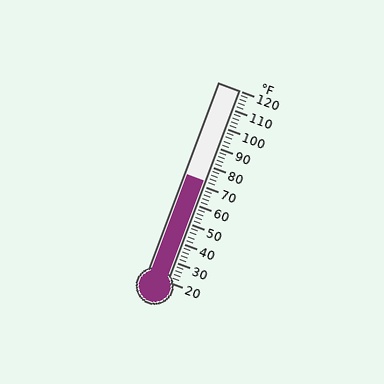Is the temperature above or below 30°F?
The temperature is above 30°F.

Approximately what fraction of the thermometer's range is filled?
The thermometer is filled to approximately 50% of its range.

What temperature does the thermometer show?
The thermometer shows approximately 72°F.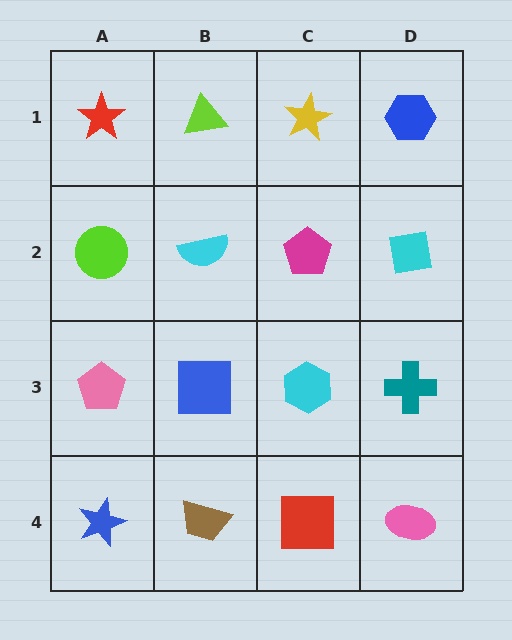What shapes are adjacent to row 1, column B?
A cyan semicircle (row 2, column B), a red star (row 1, column A), a yellow star (row 1, column C).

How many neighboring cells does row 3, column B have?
4.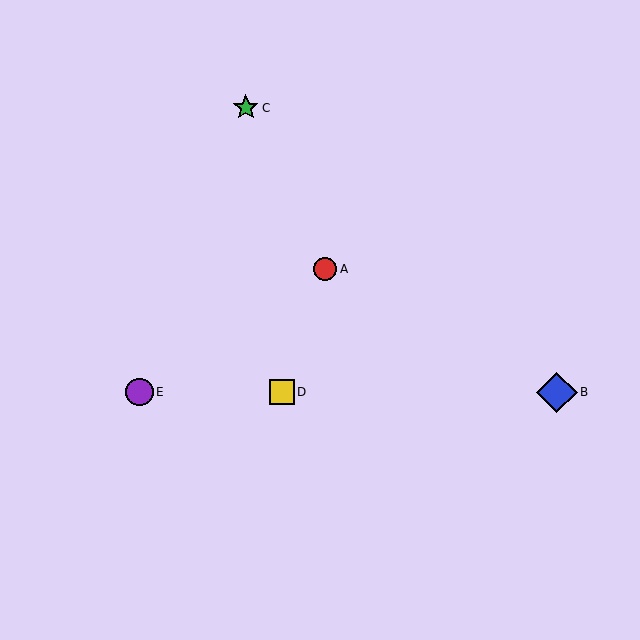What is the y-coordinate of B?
Object B is at y≈392.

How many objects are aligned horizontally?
3 objects (B, D, E) are aligned horizontally.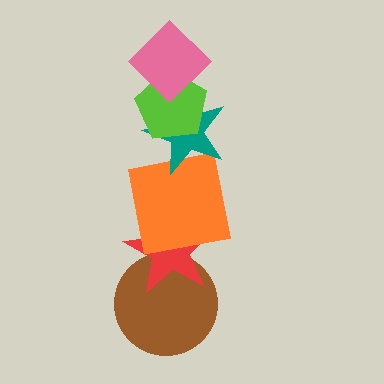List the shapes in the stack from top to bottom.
From top to bottom: the pink diamond, the lime pentagon, the teal star, the orange square, the red star, the brown circle.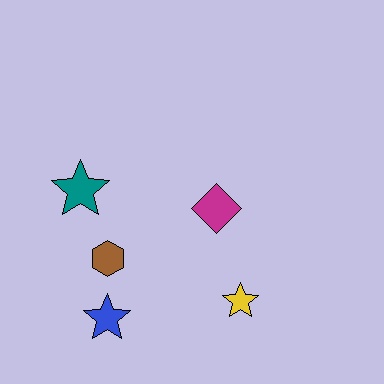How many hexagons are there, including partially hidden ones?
There is 1 hexagon.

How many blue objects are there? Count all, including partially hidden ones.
There is 1 blue object.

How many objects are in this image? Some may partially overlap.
There are 5 objects.